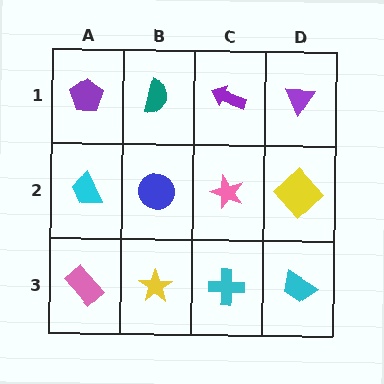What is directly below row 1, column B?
A blue circle.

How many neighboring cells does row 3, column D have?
2.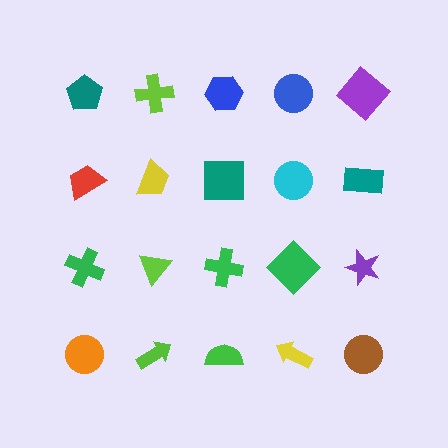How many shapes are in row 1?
5 shapes.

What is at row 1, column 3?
A blue hexagon.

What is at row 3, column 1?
A green cross.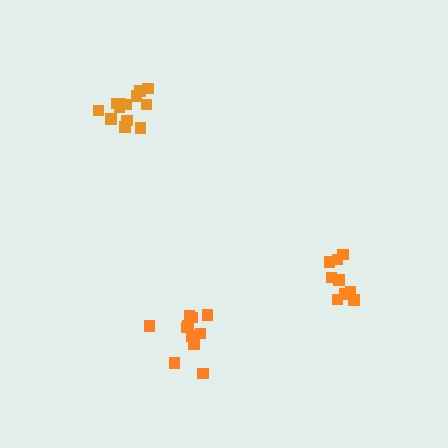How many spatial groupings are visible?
There are 3 spatial groupings.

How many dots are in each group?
Group 1: 9 dots, Group 2: 11 dots, Group 3: 13 dots (33 total).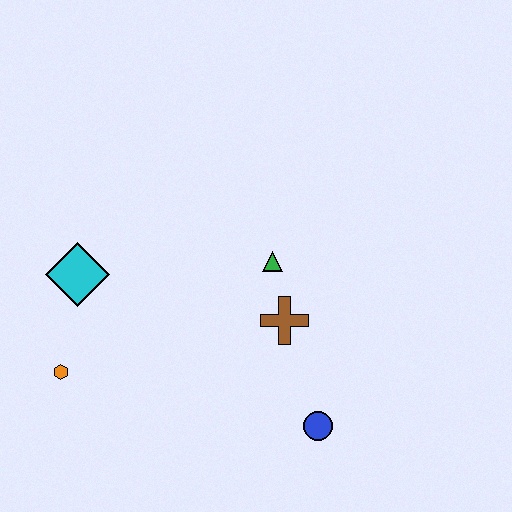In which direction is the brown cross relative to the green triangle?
The brown cross is below the green triangle.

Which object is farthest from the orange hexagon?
The blue circle is farthest from the orange hexagon.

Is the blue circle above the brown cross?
No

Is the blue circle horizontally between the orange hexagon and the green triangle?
No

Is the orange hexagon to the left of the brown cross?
Yes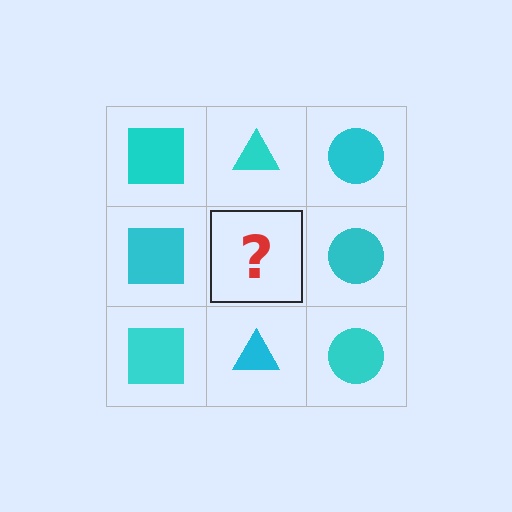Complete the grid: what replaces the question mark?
The question mark should be replaced with a cyan triangle.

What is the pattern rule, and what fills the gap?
The rule is that each column has a consistent shape. The gap should be filled with a cyan triangle.